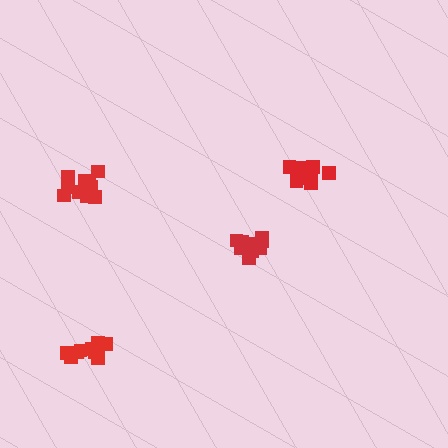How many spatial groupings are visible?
There are 4 spatial groupings.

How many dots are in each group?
Group 1: 9 dots, Group 2: 9 dots, Group 3: 11 dots, Group 4: 12 dots (41 total).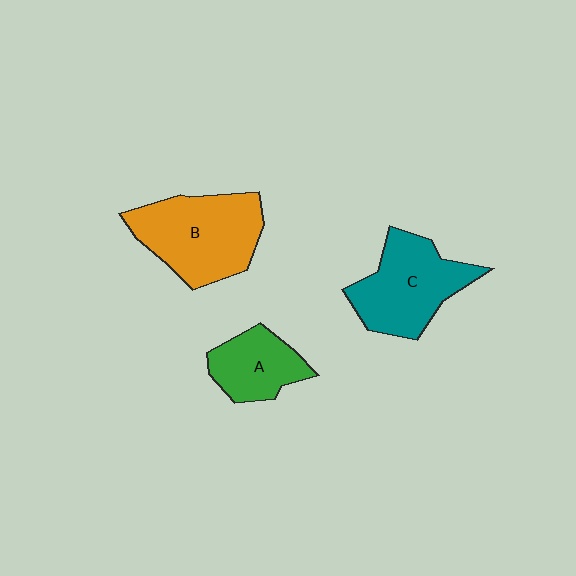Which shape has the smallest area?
Shape A (green).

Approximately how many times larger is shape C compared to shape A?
Approximately 1.6 times.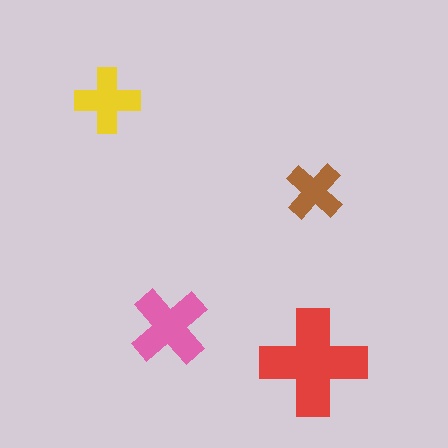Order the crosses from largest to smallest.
the red one, the pink one, the yellow one, the brown one.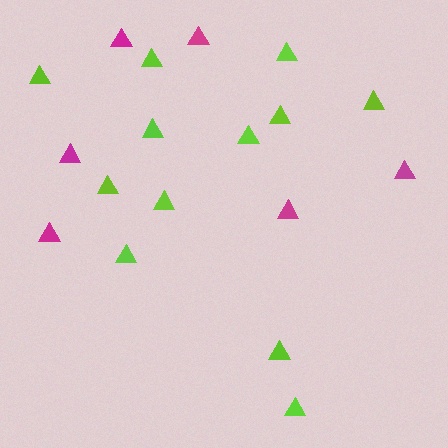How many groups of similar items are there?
There are 2 groups: one group of lime triangles (12) and one group of magenta triangles (6).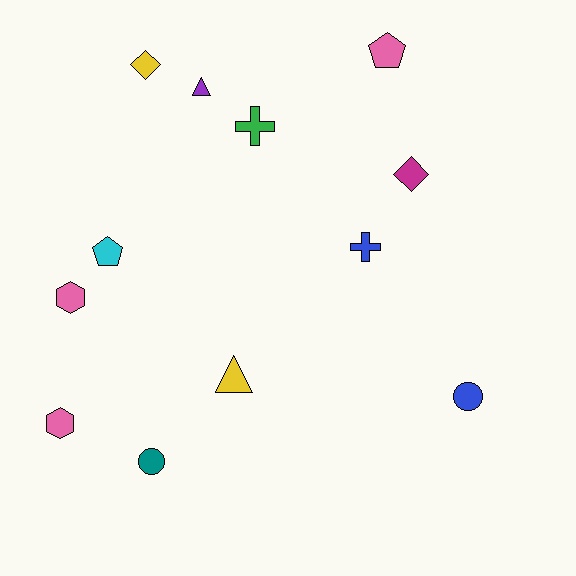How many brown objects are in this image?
There are no brown objects.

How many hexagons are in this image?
There are 2 hexagons.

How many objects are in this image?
There are 12 objects.